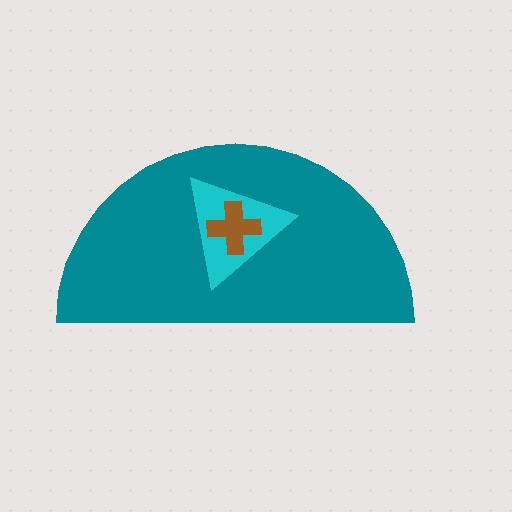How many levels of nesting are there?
3.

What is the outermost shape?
The teal semicircle.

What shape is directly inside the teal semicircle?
The cyan triangle.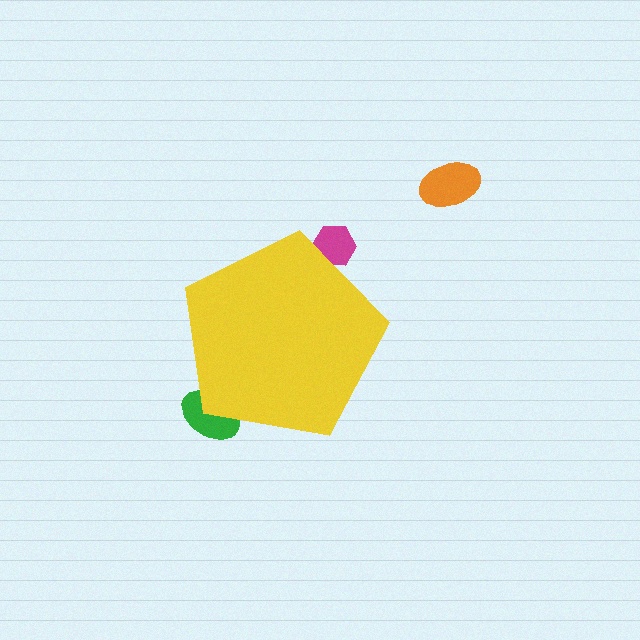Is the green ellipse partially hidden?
Yes, the green ellipse is partially hidden behind the yellow pentagon.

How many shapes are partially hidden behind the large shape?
2 shapes are partially hidden.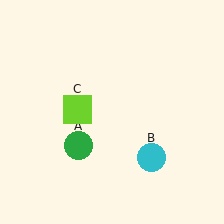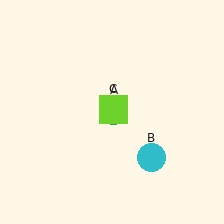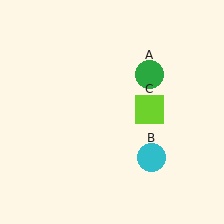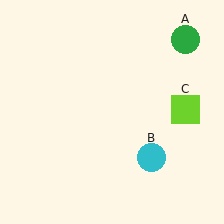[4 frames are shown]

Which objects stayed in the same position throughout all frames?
Cyan circle (object B) remained stationary.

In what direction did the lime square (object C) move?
The lime square (object C) moved right.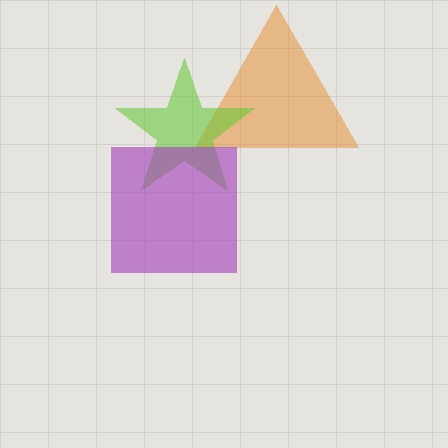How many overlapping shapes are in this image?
There are 3 overlapping shapes in the image.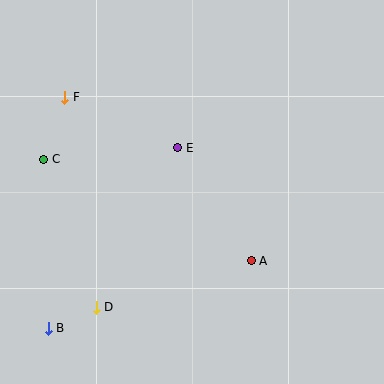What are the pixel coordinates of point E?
Point E is at (178, 148).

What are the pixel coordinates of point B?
Point B is at (48, 329).